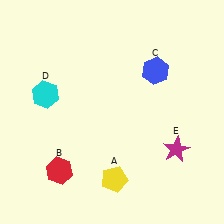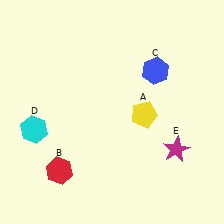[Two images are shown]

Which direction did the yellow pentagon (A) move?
The yellow pentagon (A) moved up.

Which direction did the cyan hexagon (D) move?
The cyan hexagon (D) moved down.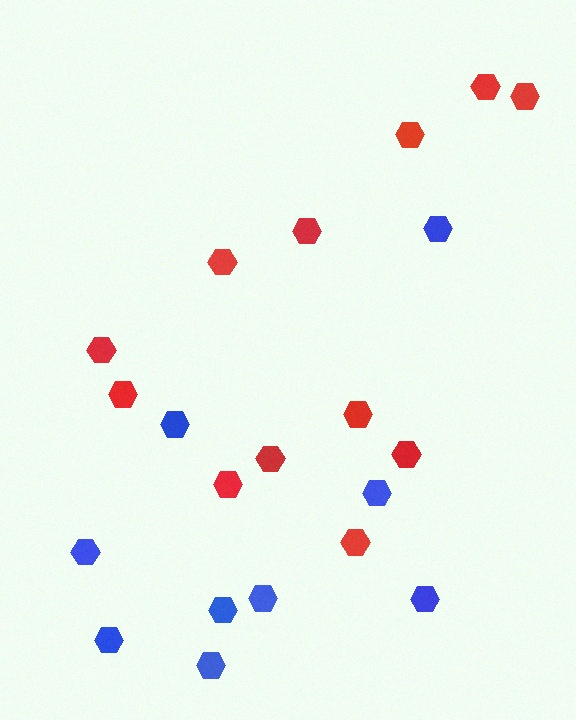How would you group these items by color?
There are 2 groups: one group of blue hexagons (9) and one group of red hexagons (12).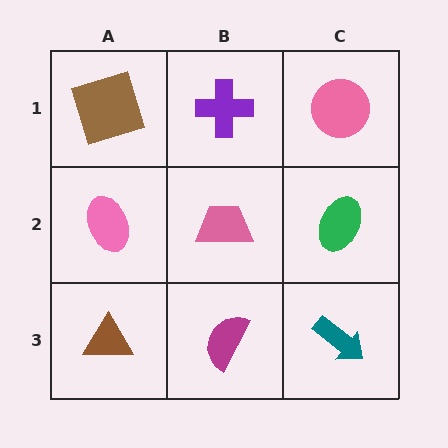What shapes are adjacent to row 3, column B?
A pink trapezoid (row 2, column B), a brown triangle (row 3, column A), a teal arrow (row 3, column C).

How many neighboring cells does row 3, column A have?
2.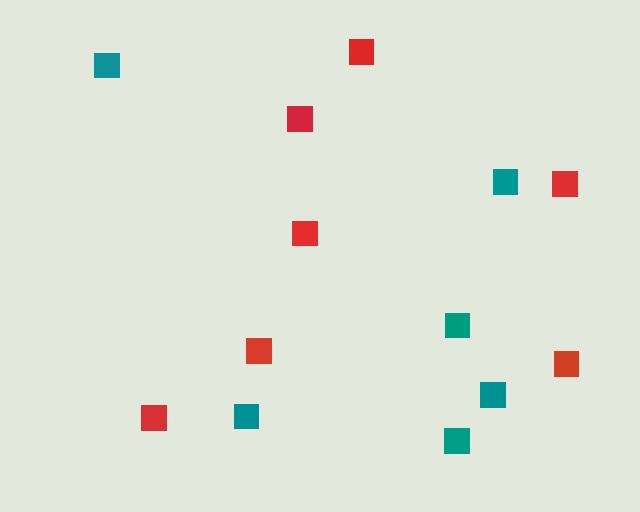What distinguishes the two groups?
There are 2 groups: one group of teal squares (6) and one group of red squares (7).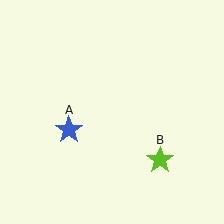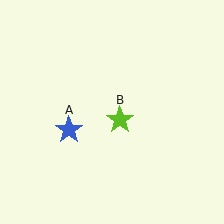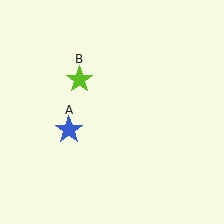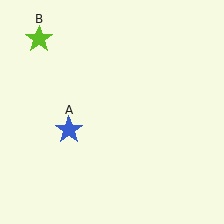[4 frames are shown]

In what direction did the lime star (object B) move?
The lime star (object B) moved up and to the left.